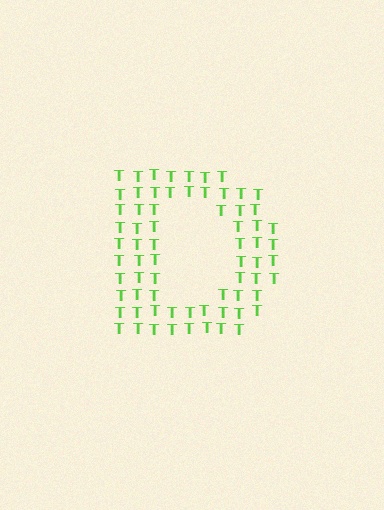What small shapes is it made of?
It is made of small letter T's.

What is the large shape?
The large shape is the letter D.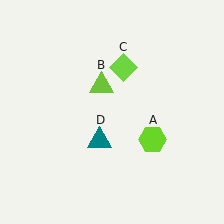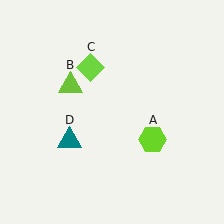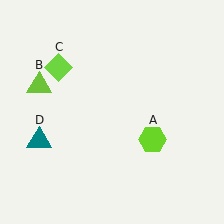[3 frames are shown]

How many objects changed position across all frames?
3 objects changed position: lime triangle (object B), lime diamond (object C), teal triangle (object D).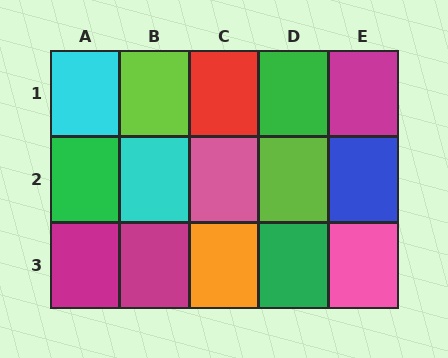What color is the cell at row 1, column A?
Cyan.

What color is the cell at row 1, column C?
Red.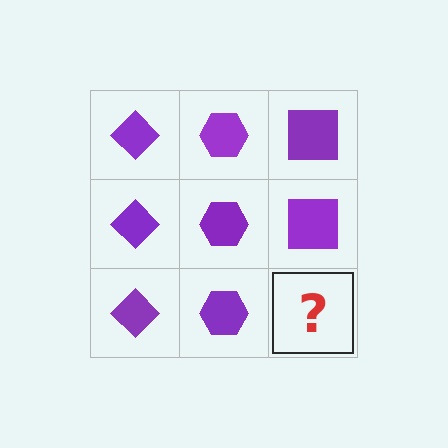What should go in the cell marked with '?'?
The missing cell should contain a purple square.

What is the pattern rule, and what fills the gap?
The rule is that each column has a consistent shape. The gap should be filled with a purple square.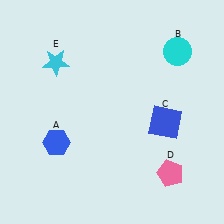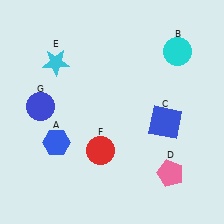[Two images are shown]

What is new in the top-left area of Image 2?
A blue circle (G) was added in the top-left area of Image 2.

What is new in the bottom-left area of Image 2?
A red circle (F) was added in the bottom-left area of Image 2.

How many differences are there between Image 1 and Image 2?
There are 2 differences between the two images.